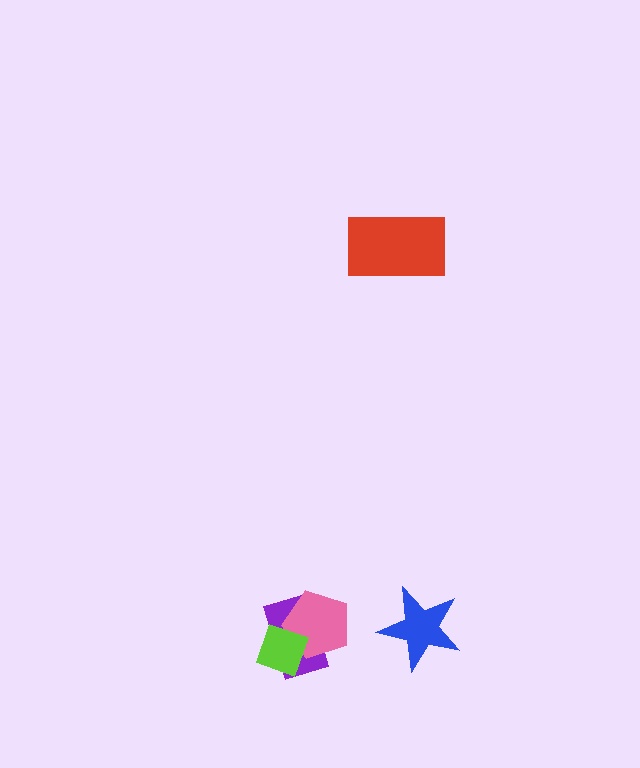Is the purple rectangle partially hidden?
Yes, it is partially covered by another shape.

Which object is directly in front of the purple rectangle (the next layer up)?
The pink pentagon is directly in front of the purple rectangle.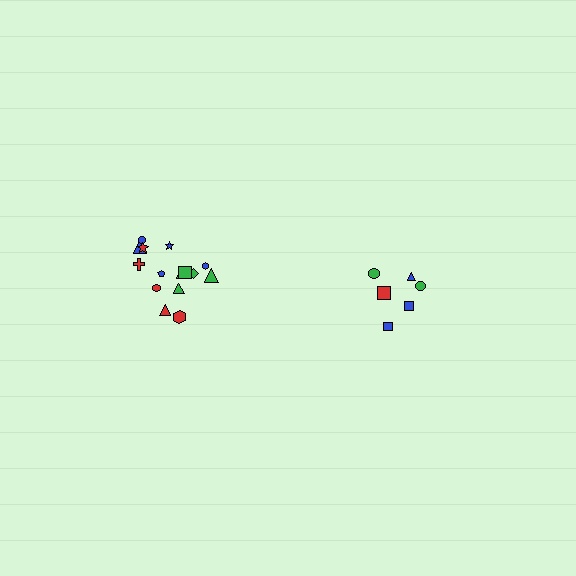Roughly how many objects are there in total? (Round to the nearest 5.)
Roughly 20 objects in total.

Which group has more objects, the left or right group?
The left group.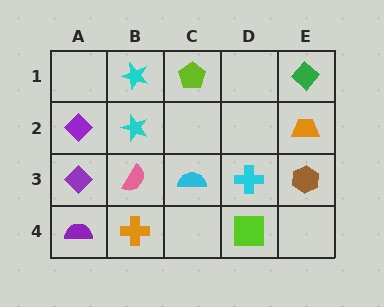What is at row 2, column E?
An orange trapezoid.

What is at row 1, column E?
A green diamond.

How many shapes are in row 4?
3 shapes.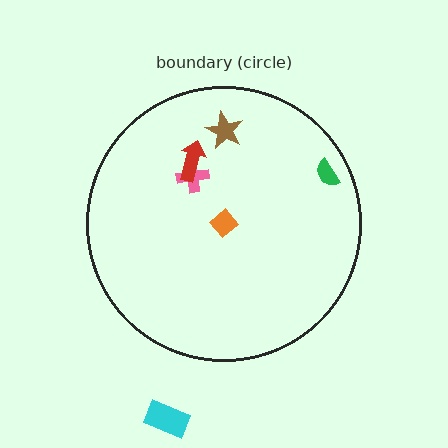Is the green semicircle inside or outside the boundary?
Inside.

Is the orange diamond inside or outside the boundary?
Inside.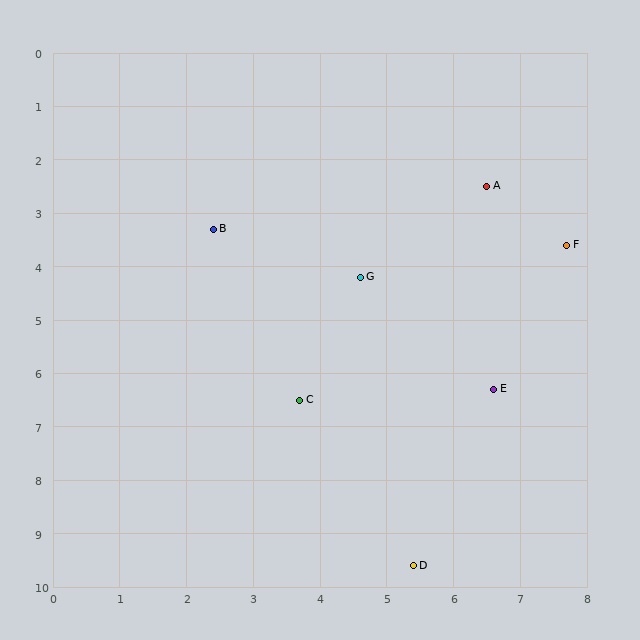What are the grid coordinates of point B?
Point B is at approximately (2.4, 3.3).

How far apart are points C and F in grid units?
Points C and F are about 4.9 grid units apart.